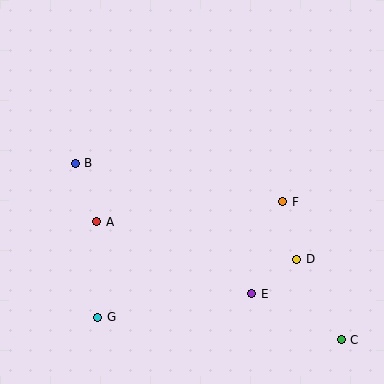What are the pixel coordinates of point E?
Point E is at (252, 294).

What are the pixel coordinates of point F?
Point F is at (283, 202).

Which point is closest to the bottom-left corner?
Point G is closest to the bottom-left corner.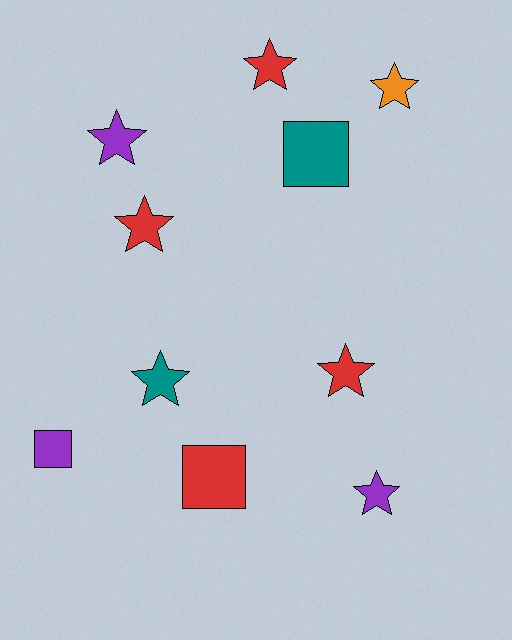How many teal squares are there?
There is 1 teal square.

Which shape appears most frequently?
Star, with 7 objects.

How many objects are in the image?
There are 10 objects.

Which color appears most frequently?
Red, with 4 objects.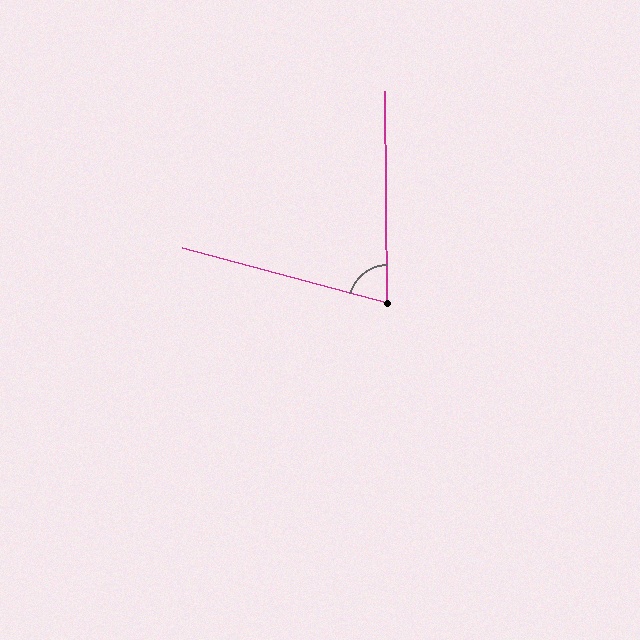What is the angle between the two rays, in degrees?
Approximately 75 degrees.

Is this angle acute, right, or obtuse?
It is acute.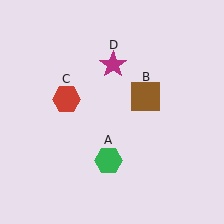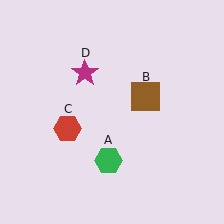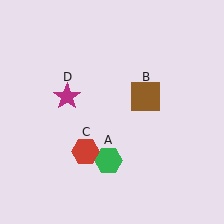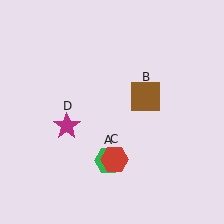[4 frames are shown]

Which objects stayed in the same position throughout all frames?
Green hexagon (object A) and brown square (object B) remained stationary.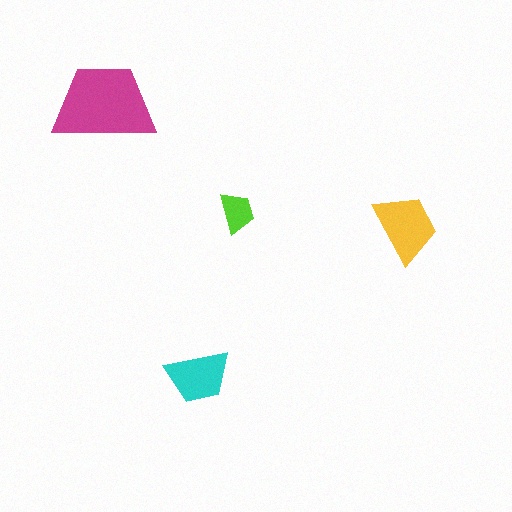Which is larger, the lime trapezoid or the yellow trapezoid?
The yellow one.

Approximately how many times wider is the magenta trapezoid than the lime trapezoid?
About 2.5 times wider.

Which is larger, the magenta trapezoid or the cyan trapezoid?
The magenta one.